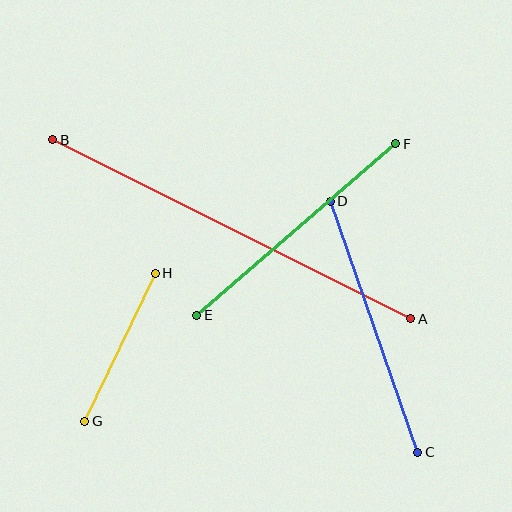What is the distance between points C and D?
The distance is approximately 266 pixels.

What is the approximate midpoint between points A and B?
The midpoint is at approximately (232, 229) pixels.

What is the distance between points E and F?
The distance is approximately 263 pixels.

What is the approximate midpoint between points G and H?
The midpoint is at approximately (120, 347) pixels.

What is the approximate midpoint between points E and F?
The midpoint is at approximately (296, 230) pixels.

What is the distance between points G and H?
The distance is approximately 164 pixels.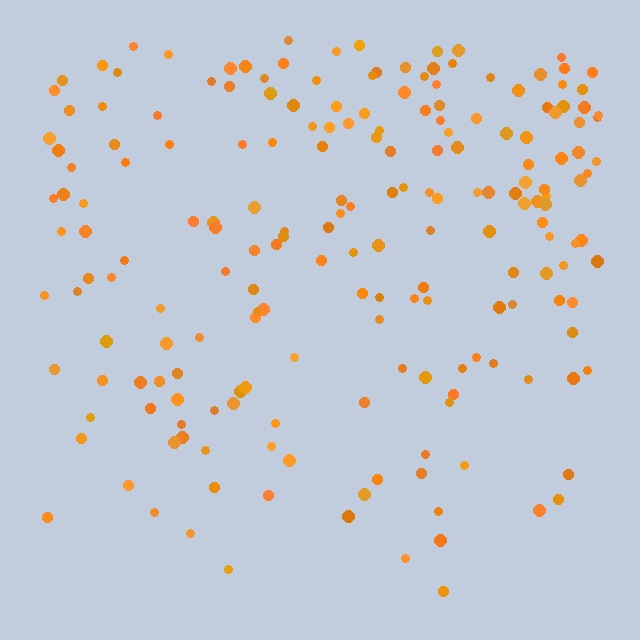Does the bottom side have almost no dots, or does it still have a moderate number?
Still a moderate number, just noticeably fewer than the top.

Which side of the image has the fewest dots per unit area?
The bottom.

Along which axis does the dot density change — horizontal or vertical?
Vertical.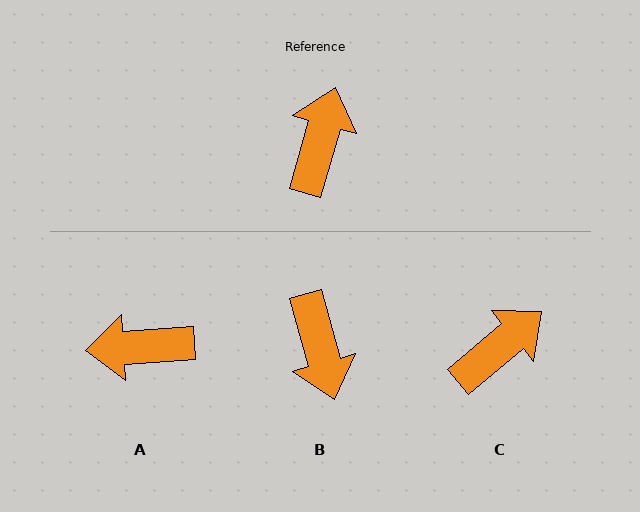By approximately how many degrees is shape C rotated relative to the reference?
Approximately 34 degrees clockwise.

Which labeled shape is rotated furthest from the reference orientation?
B, about 149 degrees away.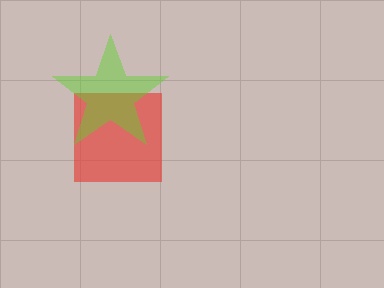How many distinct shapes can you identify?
There are 2 distinct shapes: a red square, a lime star.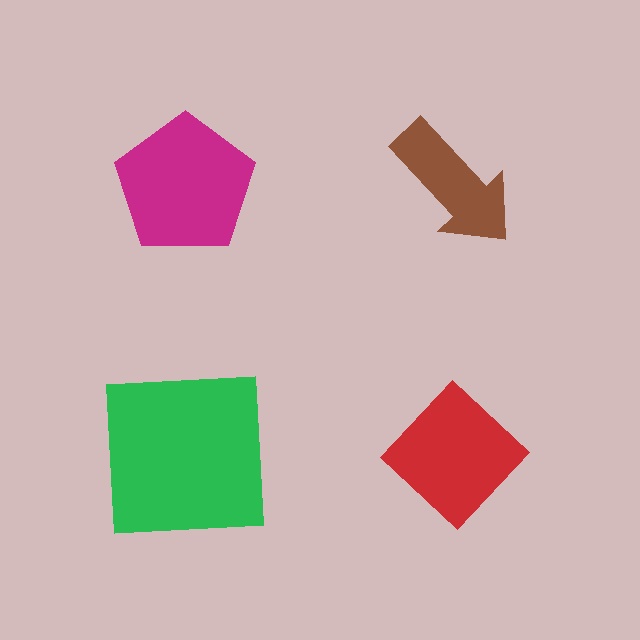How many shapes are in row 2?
2 shapes.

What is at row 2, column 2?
A red diamond.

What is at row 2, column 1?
A green square.